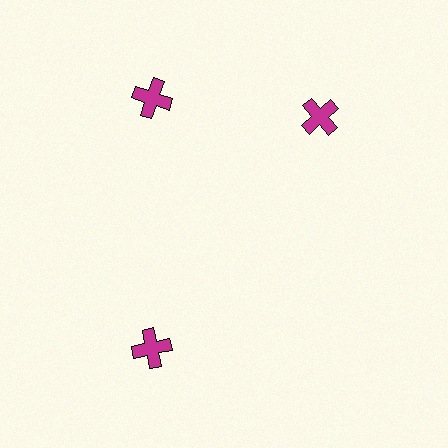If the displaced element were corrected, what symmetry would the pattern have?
It would have 3-fold rotational symmetry — the pattern would map onto itself every 120 degrees.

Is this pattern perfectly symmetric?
No. The 3 magenta crosses are arranged in a ring, but one element near the 3 o'clock position is rotated out of alignment along the ring, breaking the 3-fold rotational symmetry.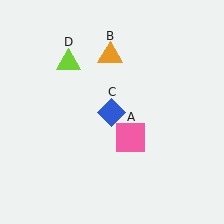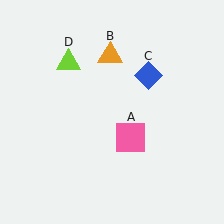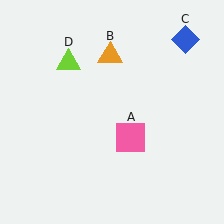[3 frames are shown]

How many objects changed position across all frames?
1 object changed position: blue diamond (object C).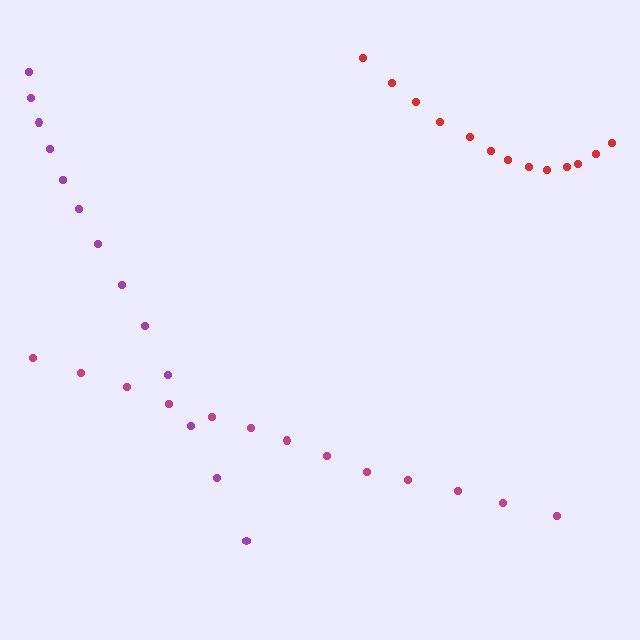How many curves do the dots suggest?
There are 3 distinct paths.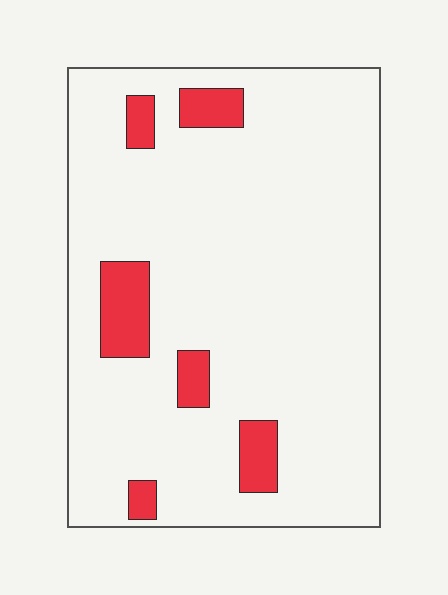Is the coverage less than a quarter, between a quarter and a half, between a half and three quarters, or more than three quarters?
Less than a quarter.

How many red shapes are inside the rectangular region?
6.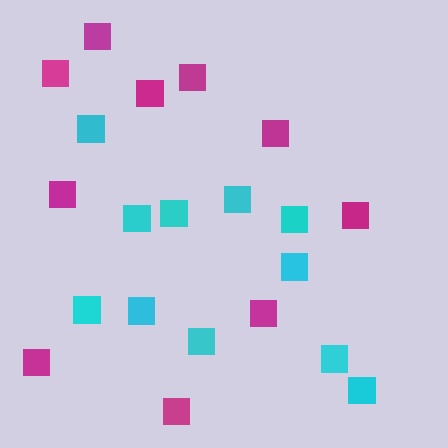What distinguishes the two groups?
There are 2 groups: one group of cyan squares (11) and one group of magenta squares (10).